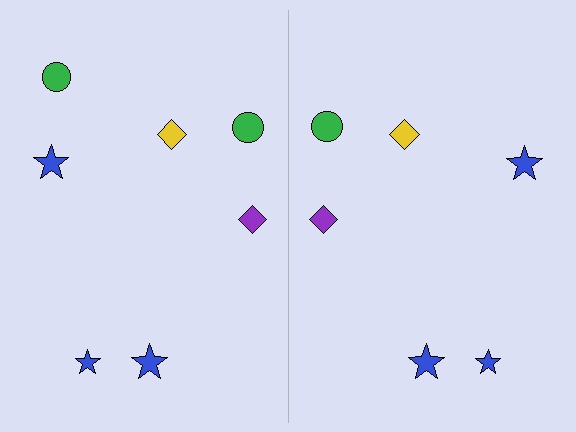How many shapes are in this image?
There are 13 shapes in this image.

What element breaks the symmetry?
A green circle is missing from the right side.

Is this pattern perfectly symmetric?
No, the pattern is not perfectly symmetric. A green circle is missing from the right side.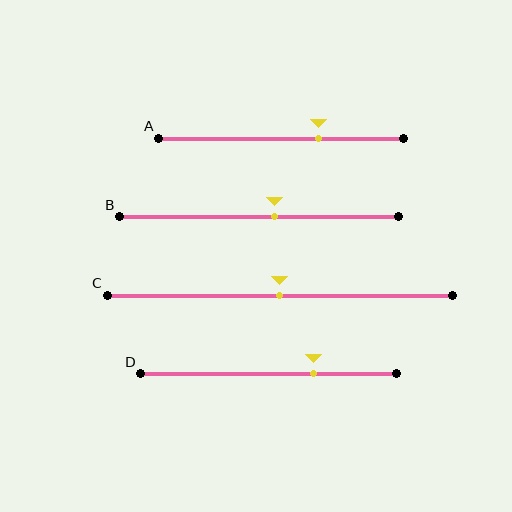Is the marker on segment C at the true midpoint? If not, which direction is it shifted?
Yes, the marker on segment C is at the true midpoint.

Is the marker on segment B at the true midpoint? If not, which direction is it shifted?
No, the marker on segment B is shifted to the right by about 5% of the segment length.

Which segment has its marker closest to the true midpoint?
Segment C has its marker closest to the true midpoint.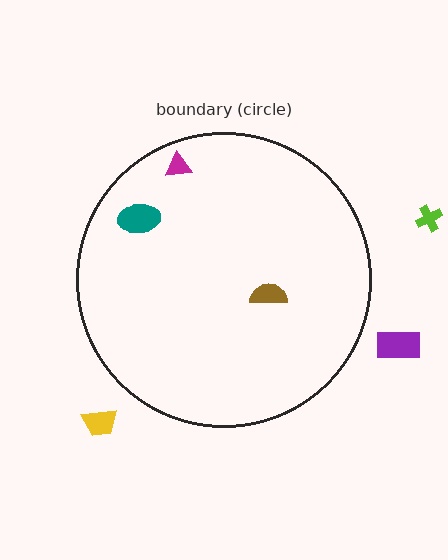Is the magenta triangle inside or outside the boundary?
Inside.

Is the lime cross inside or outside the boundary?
Outside.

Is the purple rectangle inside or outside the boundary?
Outside.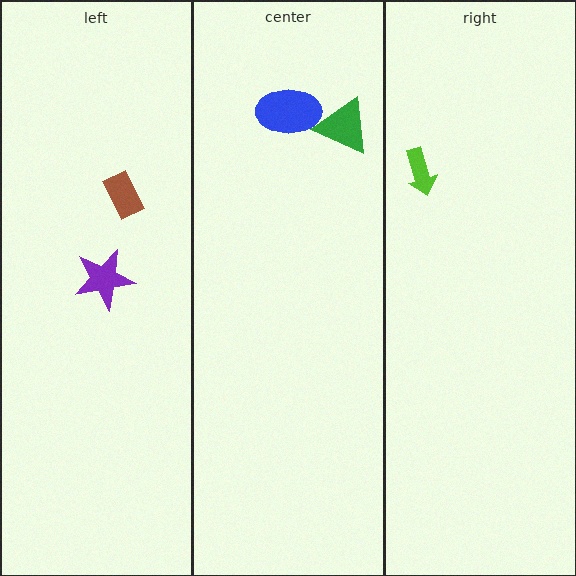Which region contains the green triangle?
The center region.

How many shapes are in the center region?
2.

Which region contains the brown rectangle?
The left region.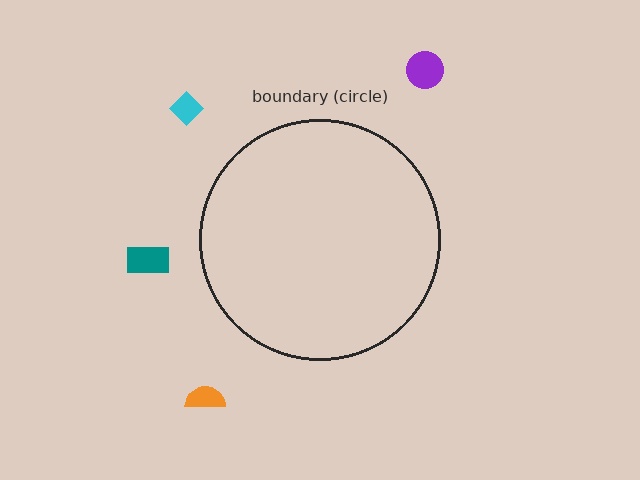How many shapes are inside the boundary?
0 inside, 4 outside.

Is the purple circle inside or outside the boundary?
Outside.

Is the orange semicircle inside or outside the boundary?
Outside.